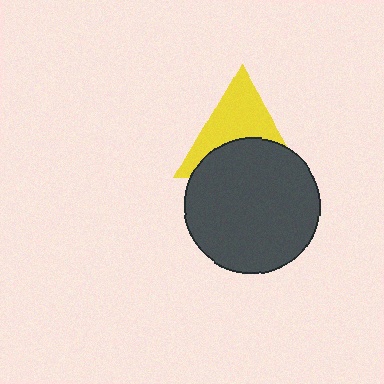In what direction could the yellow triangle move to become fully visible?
The yellow triangle could move up. That would shift it out from behind the dark gray circle entirely.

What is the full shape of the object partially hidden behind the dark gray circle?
The partially hidden object is a yellow triangle.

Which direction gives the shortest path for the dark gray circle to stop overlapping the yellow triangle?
Moving down gives the shortest separation.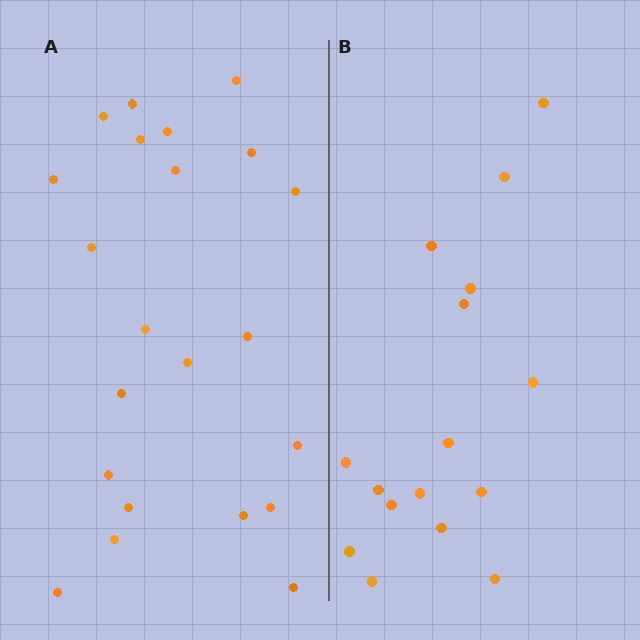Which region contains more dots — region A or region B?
Region A (the left region) has more dots.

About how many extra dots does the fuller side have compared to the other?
Region A has about 6 more dots than region B.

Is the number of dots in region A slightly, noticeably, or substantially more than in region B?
Region A has noticeably more, but not dramatically so. The ratio is roughly 1.4 to 1.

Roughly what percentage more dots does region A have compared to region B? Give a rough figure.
About 40% more.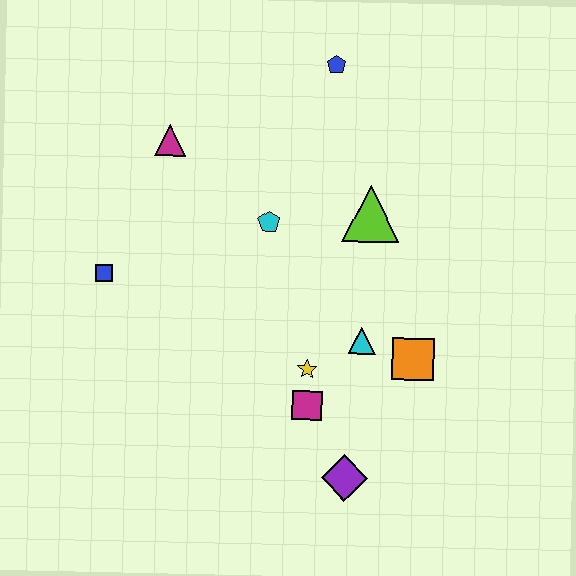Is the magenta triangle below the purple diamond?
No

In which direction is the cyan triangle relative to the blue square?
The cyan triangle is to the right of the blue square.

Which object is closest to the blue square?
The magenta triangle is closest to the blue square.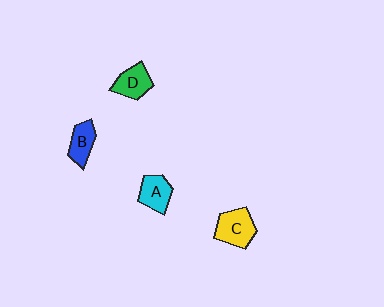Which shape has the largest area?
Shape C (yellow).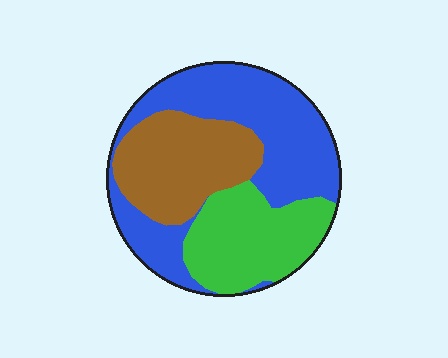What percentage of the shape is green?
Green covers about 25% of the shape.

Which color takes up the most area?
Blue, at roughly 45%.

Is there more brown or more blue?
Blue.